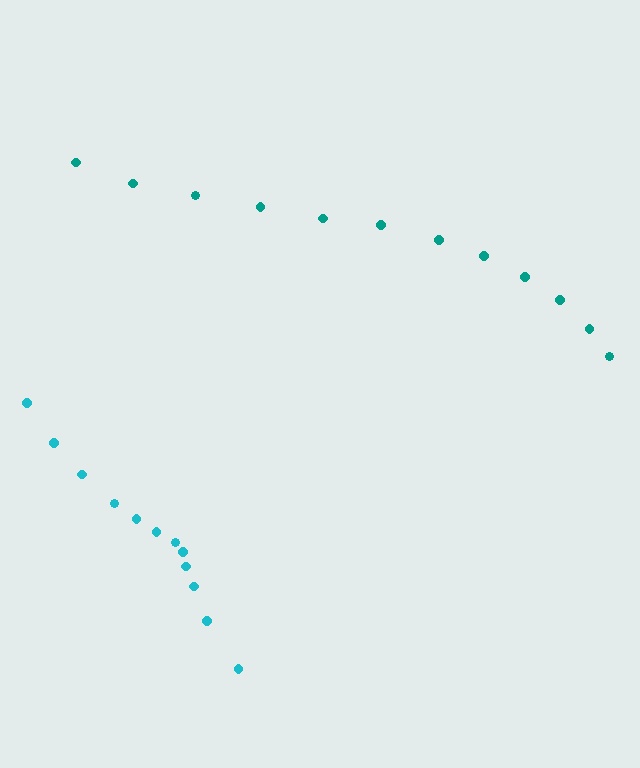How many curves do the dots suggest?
There are 2 distinct paths.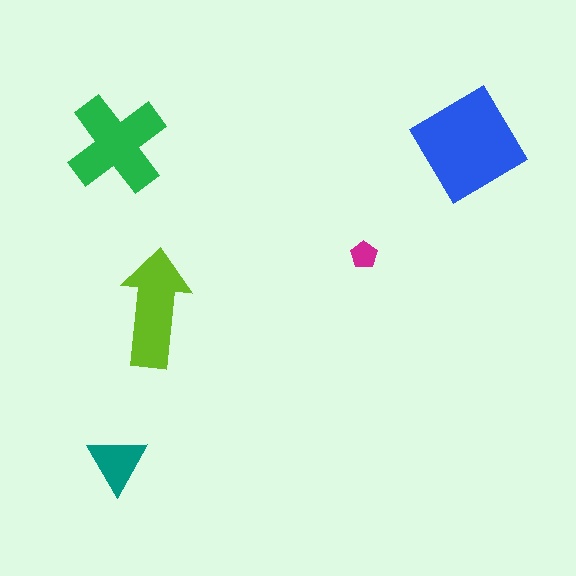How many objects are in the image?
There are 5 objects in the image.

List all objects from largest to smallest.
The blue diamond, the green cross, the lime arrow, the teal triangle, the magenta pentagon.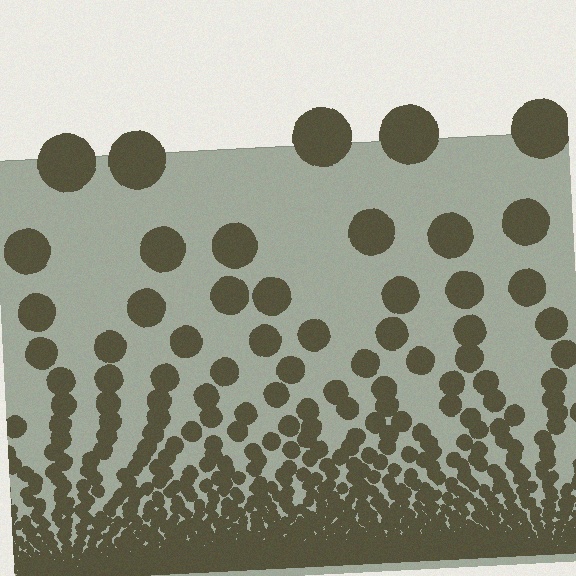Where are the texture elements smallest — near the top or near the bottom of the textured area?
Near the bottom.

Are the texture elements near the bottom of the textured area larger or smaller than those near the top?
Smaller. The gradient is inverted — elements near the bottom are smaller and denser.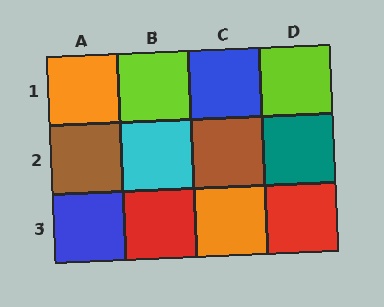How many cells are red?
2 cells are red.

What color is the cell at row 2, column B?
Cyan.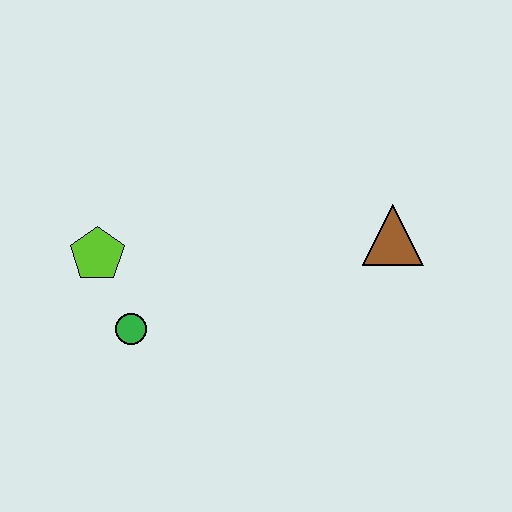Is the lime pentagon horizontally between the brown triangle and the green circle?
No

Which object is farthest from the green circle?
The brown triangle is farthest from the green circle.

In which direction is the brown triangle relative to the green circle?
The brown triangle is to the right of the green circle.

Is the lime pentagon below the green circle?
No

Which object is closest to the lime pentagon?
The green circle is closest to the lime pentagon.